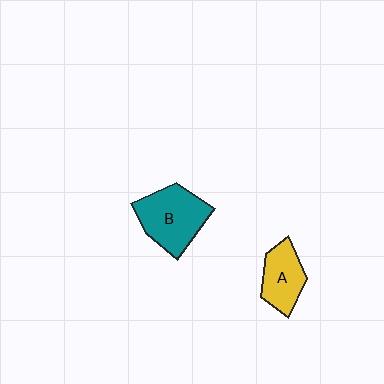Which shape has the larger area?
Shape B (teal).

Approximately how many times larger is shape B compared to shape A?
Approximately 1.5 times.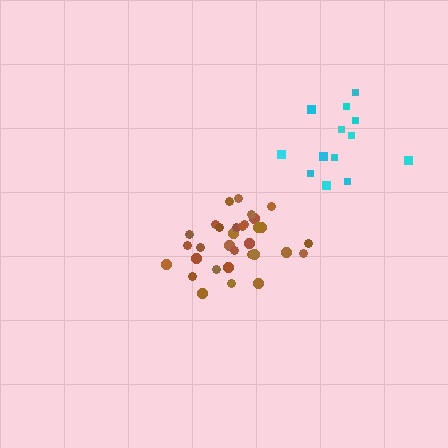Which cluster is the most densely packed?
Brown.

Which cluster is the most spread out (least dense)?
Cyan.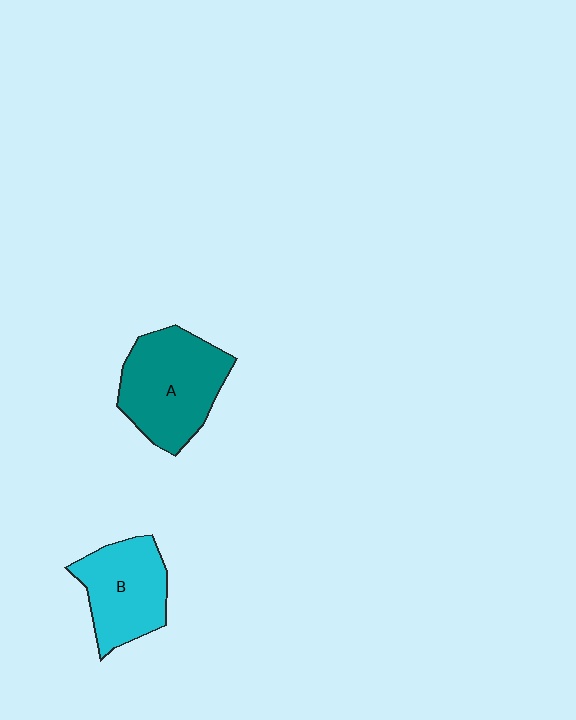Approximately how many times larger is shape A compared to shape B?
Approximately 1.2 times.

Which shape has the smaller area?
Shape B (cyan).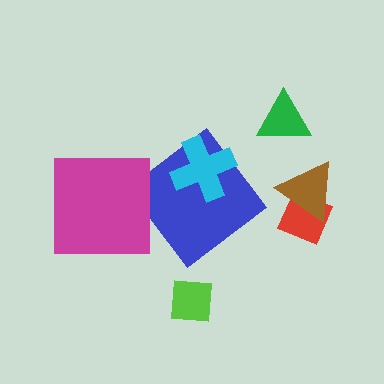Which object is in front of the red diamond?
The brown triangle is in front of the red diamond.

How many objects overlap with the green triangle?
0 objects overlap with the green triangle.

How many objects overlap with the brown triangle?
1 object overlaps with the brown triangle.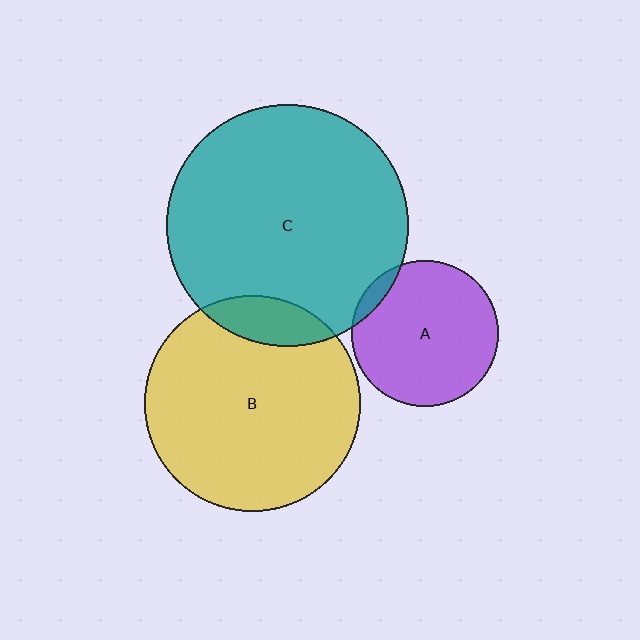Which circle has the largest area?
Circle C (teal).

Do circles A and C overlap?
Yes.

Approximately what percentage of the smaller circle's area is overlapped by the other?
Approximately 5%.